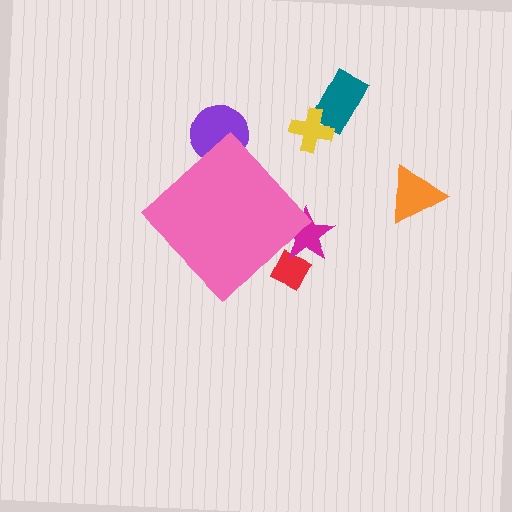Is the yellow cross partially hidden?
No, the yellow cross is fully visible.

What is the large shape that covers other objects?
A pink diamond.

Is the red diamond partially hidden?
Yes, the red diamond is partially hidden behind the pink diamond.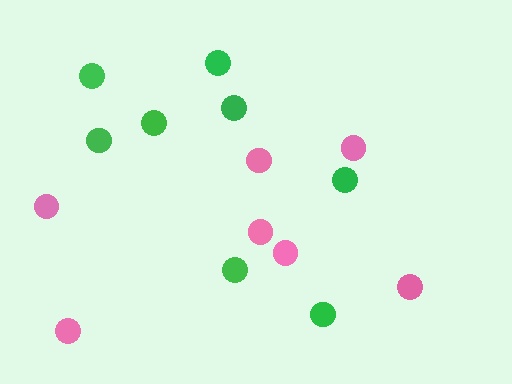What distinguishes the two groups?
There are 2 groups: one group of pink circles (7) and one group of green circles (8).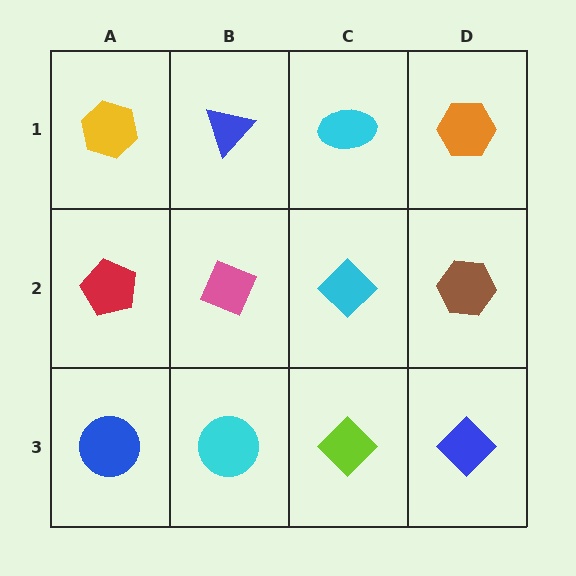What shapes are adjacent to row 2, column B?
A blue triangle (row 1, column B), a cyan circle (row 3, column B), a red pentagon (row 2, column A), a cyan diamond (row 2, column C).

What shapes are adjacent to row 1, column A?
A red pentagon (row 2, column A), a blue triangle (row 1, column B).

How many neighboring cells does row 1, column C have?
3.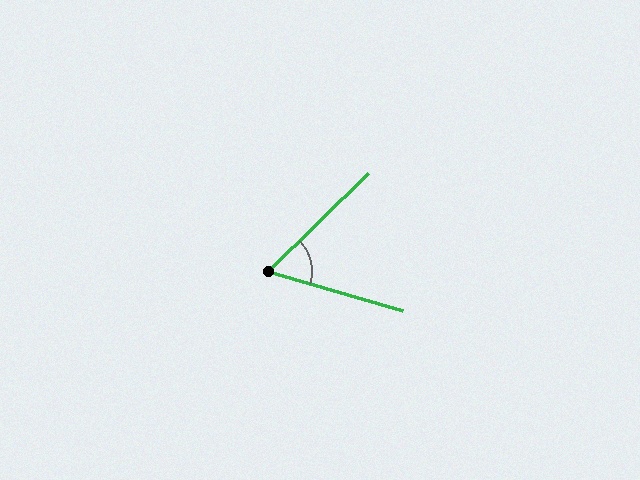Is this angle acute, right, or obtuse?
It is acute.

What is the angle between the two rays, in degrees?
Approximately 61 degrees.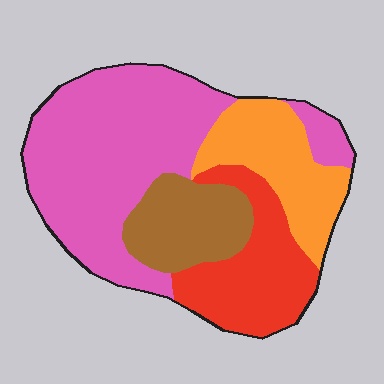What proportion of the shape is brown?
Brown takes up about one sixth (1/6) of the shape.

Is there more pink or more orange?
Pink.